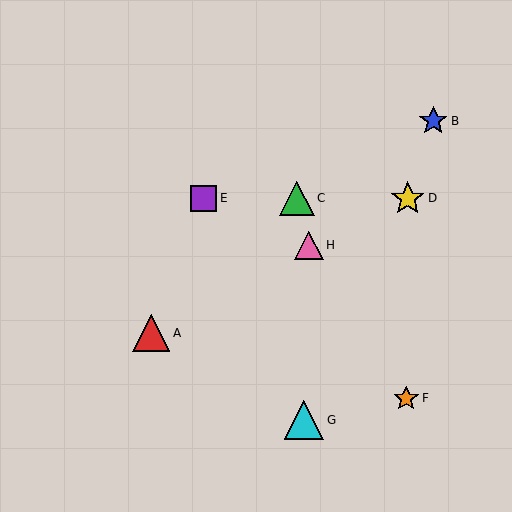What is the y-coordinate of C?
Object C is at y≈198.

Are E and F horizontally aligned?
No, E is at y≈198 and F is at y≈398.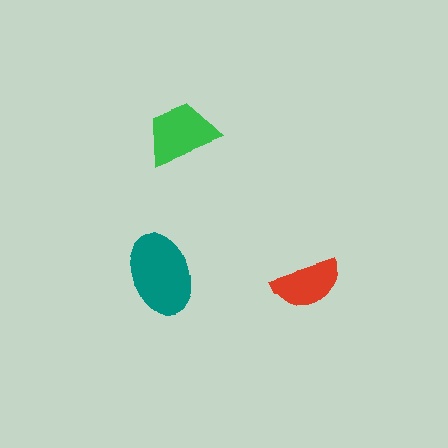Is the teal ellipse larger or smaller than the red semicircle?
Larger.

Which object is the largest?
The teal ellipse.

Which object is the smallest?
The red semicircle.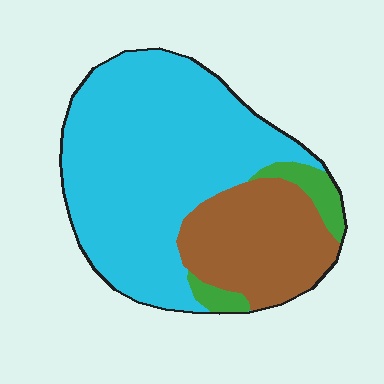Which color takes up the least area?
Green, at roughly 5%.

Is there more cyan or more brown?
Cyan.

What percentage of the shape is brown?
Brown covers about 25% of the shape.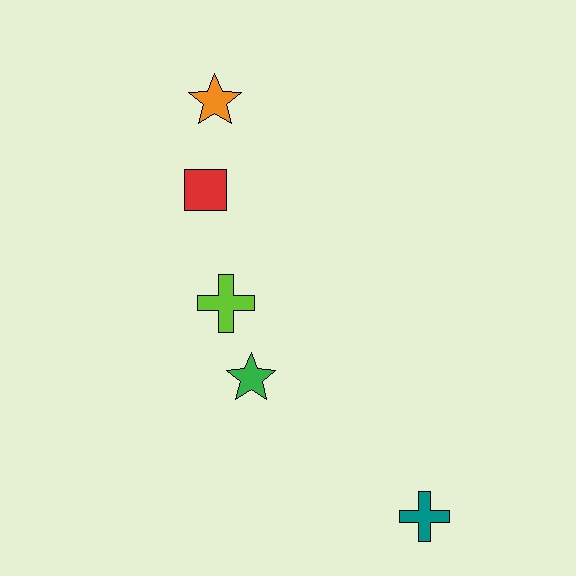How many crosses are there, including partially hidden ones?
There are 2 crosses.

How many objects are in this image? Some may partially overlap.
There are 5 objects.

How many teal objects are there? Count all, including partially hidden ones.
There is 1 teal object.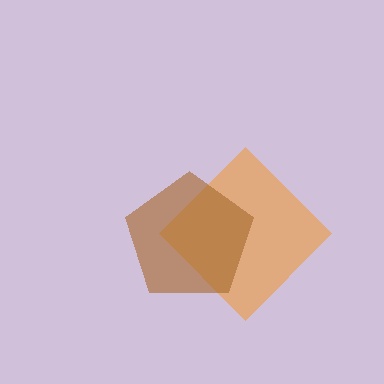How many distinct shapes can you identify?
There are 2 distinct shapes: an orange diamond, a brown pentagon.